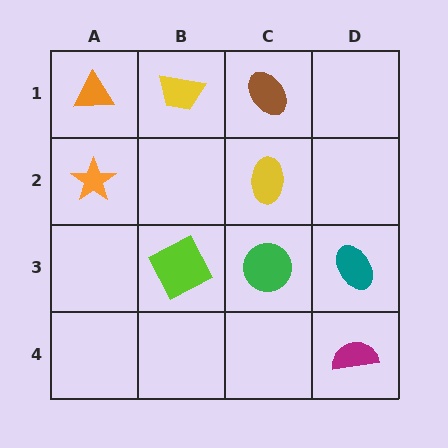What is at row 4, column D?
A magenta semicircle.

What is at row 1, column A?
An orange triangle.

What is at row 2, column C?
A yellow ellipse.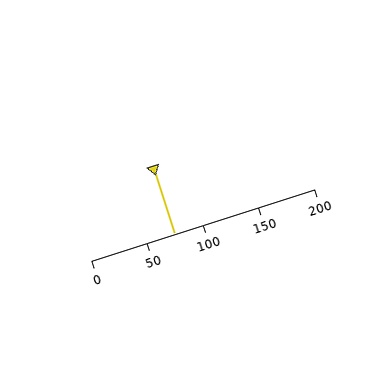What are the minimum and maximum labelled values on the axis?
The axis runs from 0 to 200.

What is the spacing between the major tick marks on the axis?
The major ticks are spaced 50 apart.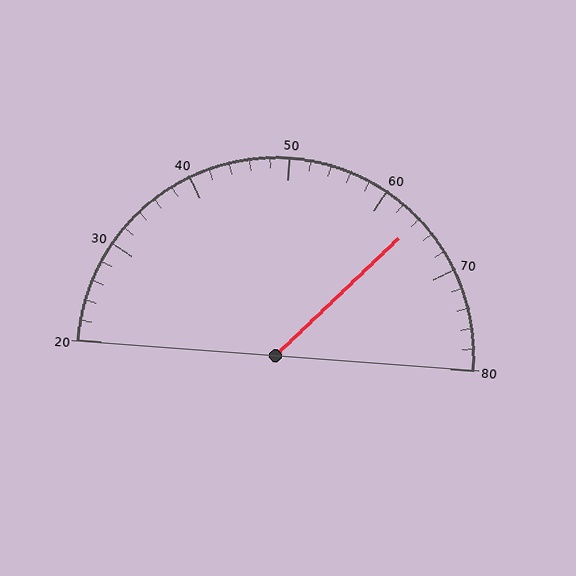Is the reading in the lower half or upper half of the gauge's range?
The reading is in the upper half of the range (20 to 80).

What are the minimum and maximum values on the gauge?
The gauge ranges from 20 to 80.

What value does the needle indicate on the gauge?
The needle indicates approximately 64.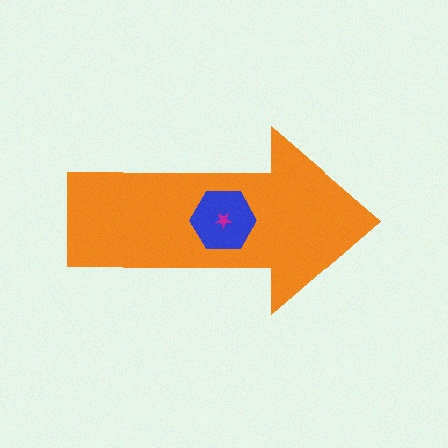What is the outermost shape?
The orange arrow.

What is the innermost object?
The magenta star.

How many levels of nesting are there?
3.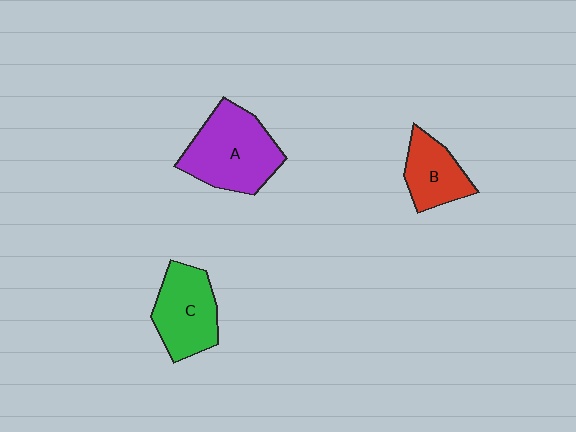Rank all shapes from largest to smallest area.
From largest to smallest: A (purple), C (green), B (red).